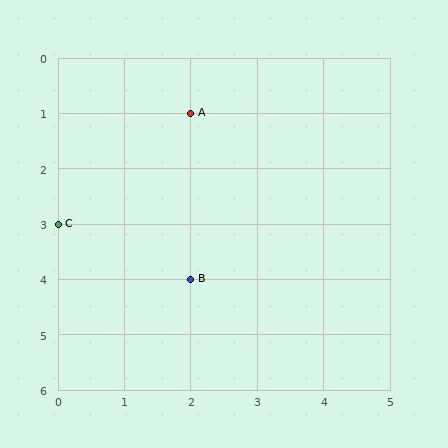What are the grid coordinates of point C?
Point C is at grid coordinates (0, 3).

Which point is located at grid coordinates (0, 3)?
Point C is at (0, 3).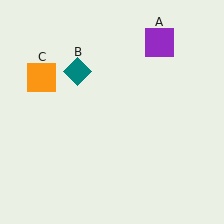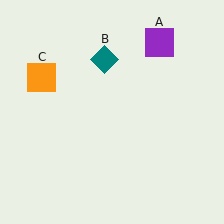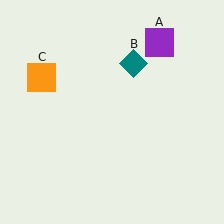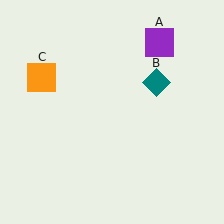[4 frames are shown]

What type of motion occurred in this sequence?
The teal diamond (object B) rotated clockwise around the center of the scene.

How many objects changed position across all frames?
1 object changed position: teal diamond (object B).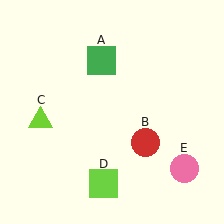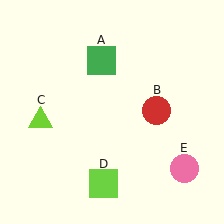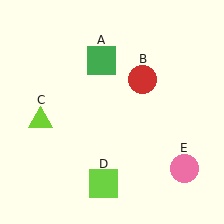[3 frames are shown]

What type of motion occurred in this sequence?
The red circle (object B) rotated counterclockwise around the center of the scene.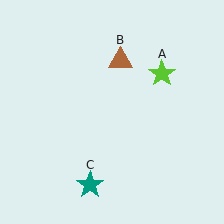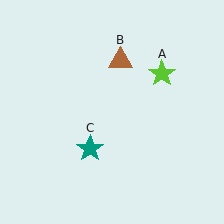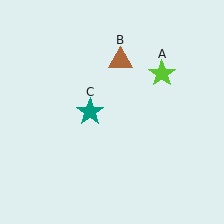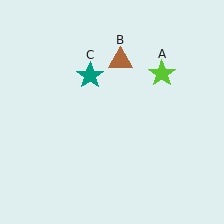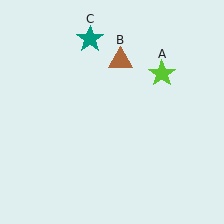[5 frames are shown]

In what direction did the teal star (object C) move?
The teal star (object C) moved up.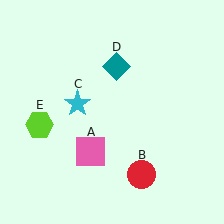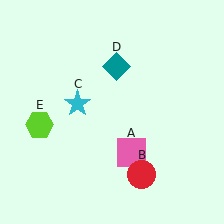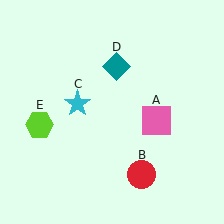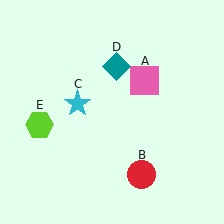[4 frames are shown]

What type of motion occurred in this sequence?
The pink square (object A) rotated counterclockwise around the center of the scene.